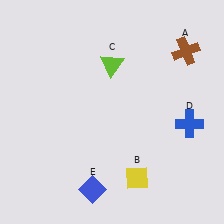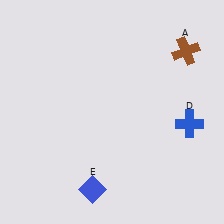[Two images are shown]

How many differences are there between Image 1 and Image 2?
There are 2 differences between the two images.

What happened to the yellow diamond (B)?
The yellow diamond (B) was removed in Image 2. It was in the bottom-right area of Image 1.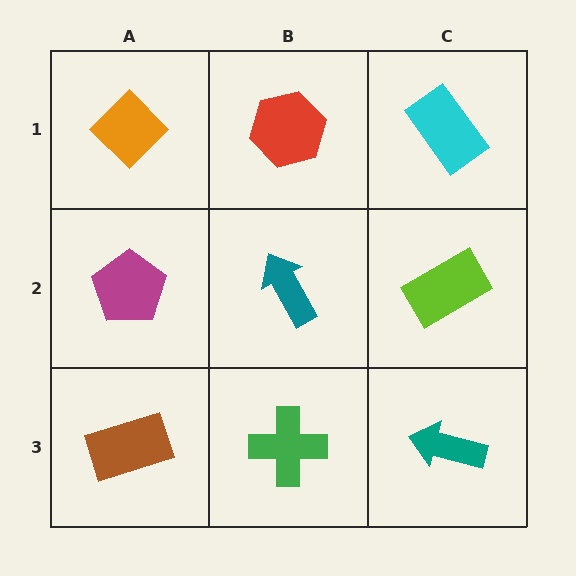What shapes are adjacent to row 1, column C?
A lime rectangle (row 2, column C), a red hexagon (row 1, column B).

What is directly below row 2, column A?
A brown rectangle.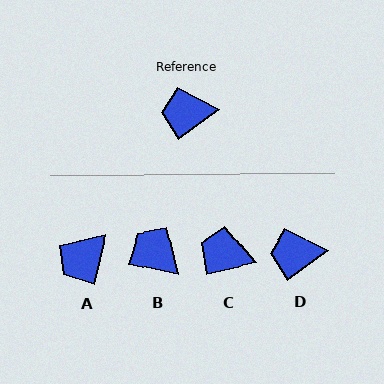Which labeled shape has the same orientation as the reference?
D.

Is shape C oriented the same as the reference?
No, it is off by about 23 degrees.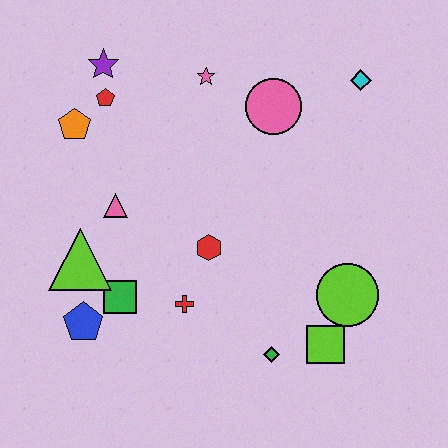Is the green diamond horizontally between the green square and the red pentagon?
No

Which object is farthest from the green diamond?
The purple star is farthest from the green diamond.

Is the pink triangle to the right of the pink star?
No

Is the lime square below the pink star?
Yes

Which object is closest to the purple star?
The red pentagon is closest to the purple star.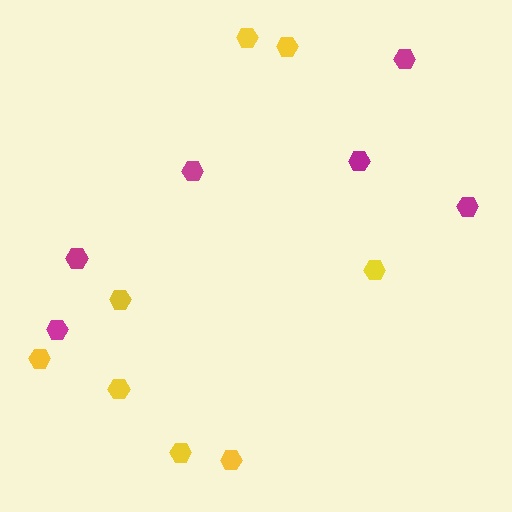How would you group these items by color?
There are 2 groups: one group of magenta hexagons (6) and one group of yellow hexagons (8).